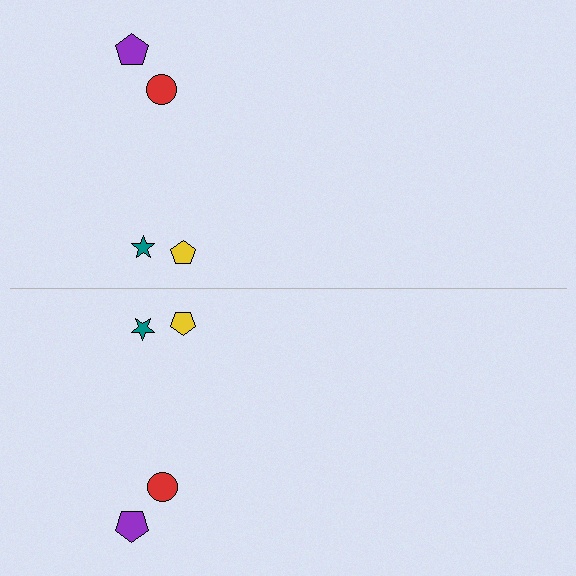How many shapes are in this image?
There are 8 shapes in this image.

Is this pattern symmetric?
Yes, this pattern has bilateral (reflection) symmetry.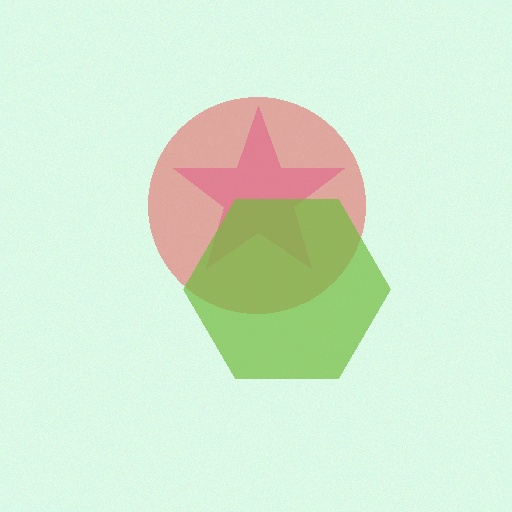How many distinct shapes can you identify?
There are 3 distinct shapes: a pink star, a red circle, a lime hexagon.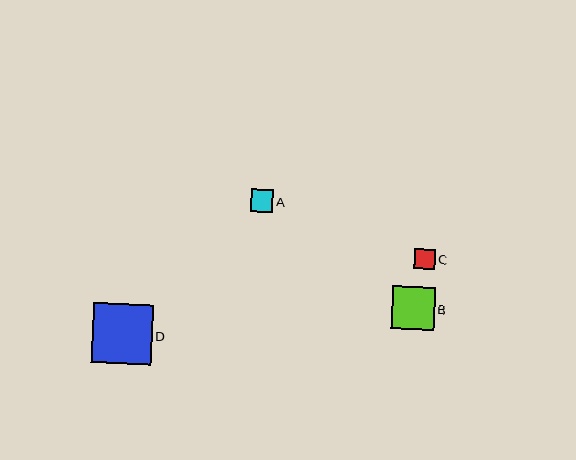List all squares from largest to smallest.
From largest to smallest: D, B, A, C.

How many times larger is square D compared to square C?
Square D is approximately 3.0 times the size of square C.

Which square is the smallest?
Square C is the smallest with a size of approximately 20 pixels.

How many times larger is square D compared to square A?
Square D is approximately 2.6 times the size of square A.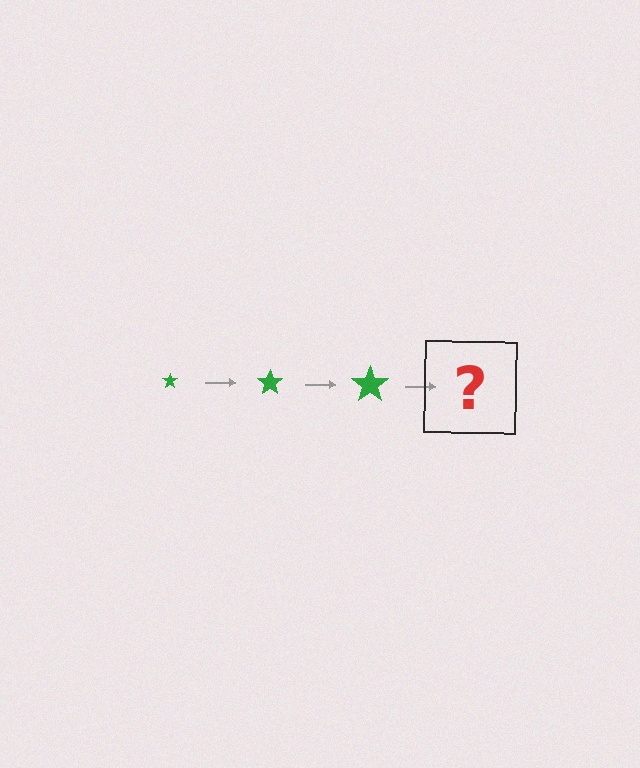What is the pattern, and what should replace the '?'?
The pattern is that the star gets progressively larger each step. The '?' should be a green star, larger than the previous one.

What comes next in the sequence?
The next element should be a green star, larger than the previous one.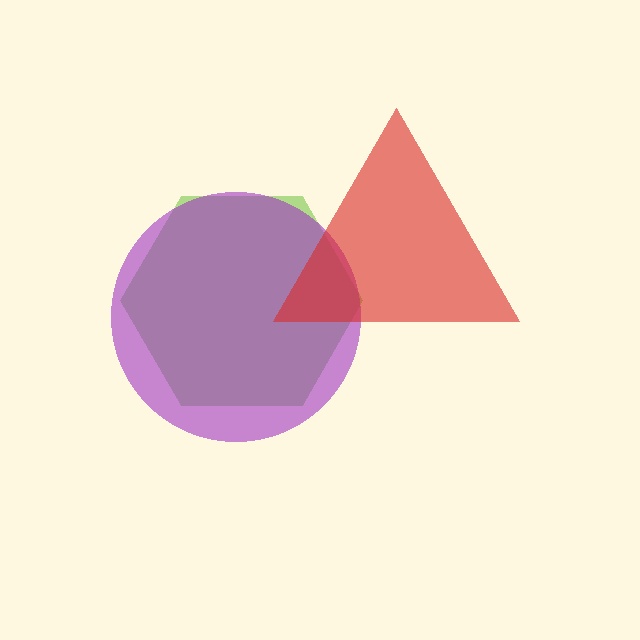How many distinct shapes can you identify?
There are 3 distinct shapes: a lime hexagon, a purple circle, a red triangle.